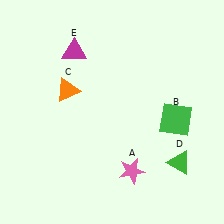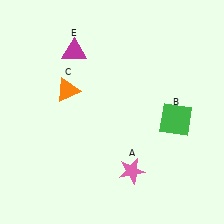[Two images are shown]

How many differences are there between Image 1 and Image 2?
There is 1 difference between the two images.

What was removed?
The green triangle (D) was removed in Image 2.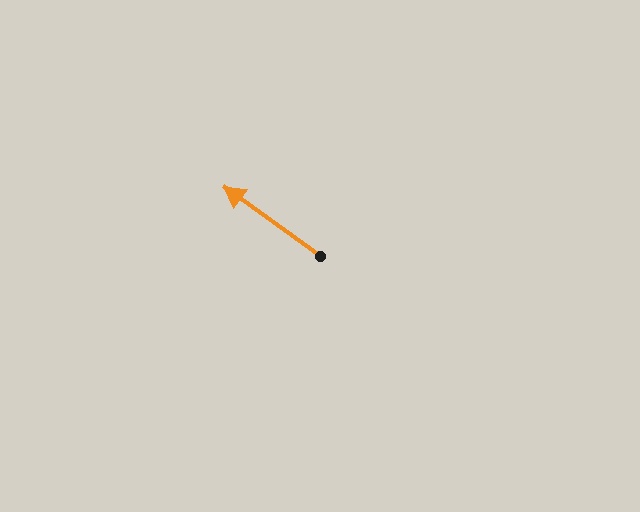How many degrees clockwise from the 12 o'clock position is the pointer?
Approximately 306 degrees.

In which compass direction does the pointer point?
Northwest.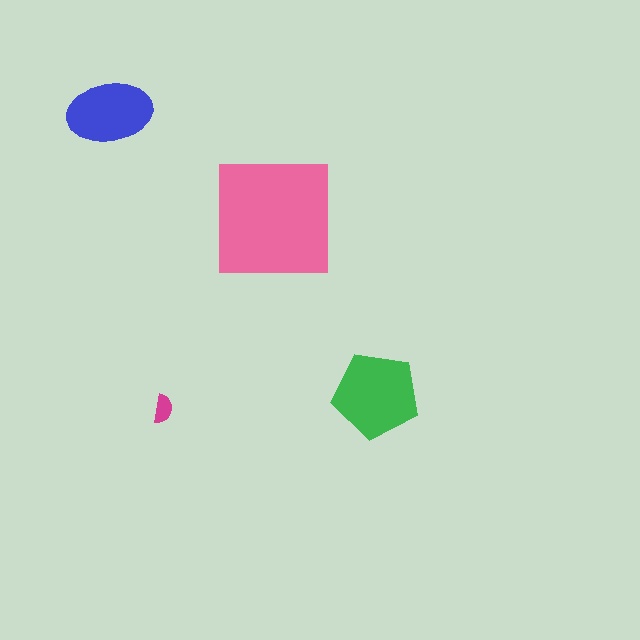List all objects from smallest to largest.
The magenta semicircle, the blue ellipse, the green pentagon, the pink square.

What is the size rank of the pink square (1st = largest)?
1st.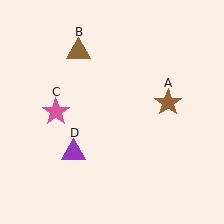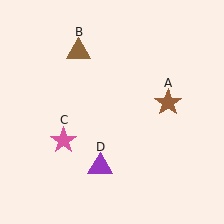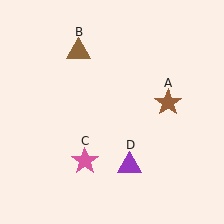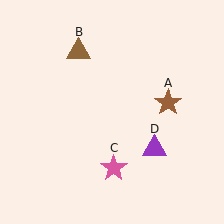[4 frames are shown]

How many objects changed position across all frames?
2 objects changed position: pink star (object C), purple triangle (object D).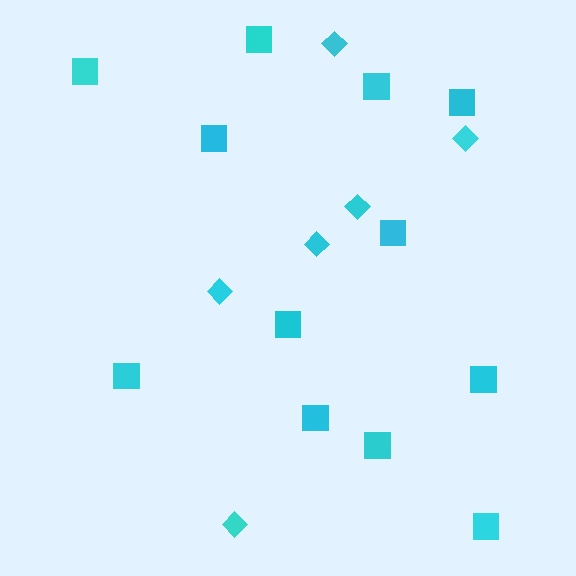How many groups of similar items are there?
There are 2 groups: one group of squares (12) and one group of diamonds (6).